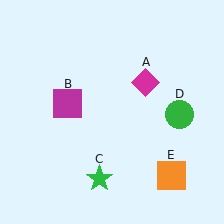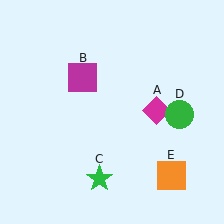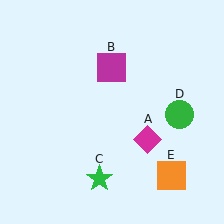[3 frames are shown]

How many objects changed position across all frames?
2 objects changed position: magenta diamond (object A), magenta square (object B).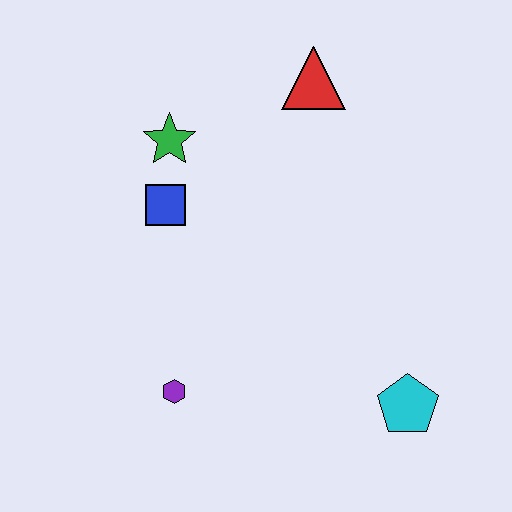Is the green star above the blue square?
Yes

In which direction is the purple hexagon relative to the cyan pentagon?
The purple hexagon is to the left of the cyan pentagon.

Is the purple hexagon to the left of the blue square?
No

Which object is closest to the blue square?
The green star is closest to the blue square.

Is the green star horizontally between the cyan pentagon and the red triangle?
No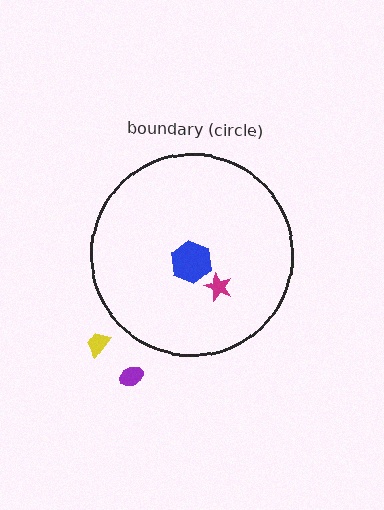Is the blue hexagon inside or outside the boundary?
Inside.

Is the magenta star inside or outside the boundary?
Inside.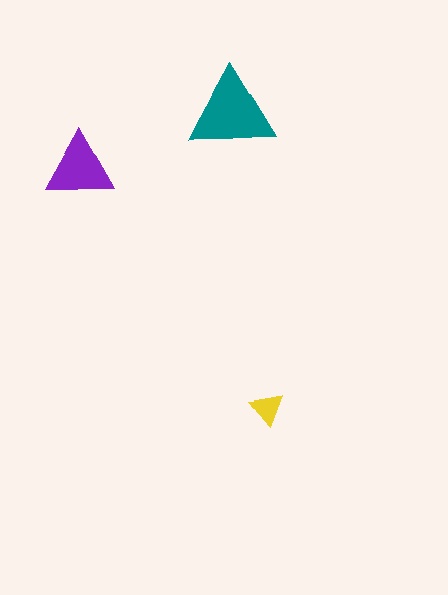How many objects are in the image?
There are 3 objects in the image.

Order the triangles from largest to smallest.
the teal one, the purple one, the yellow one.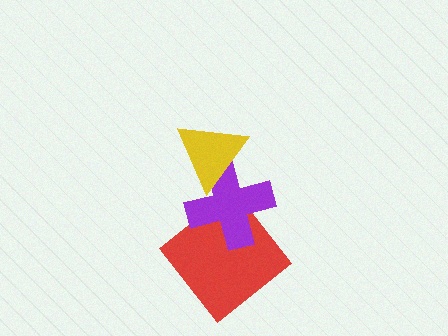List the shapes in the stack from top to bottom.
From top to bottom: the yellow triangle, the purple cross, the red diamond.